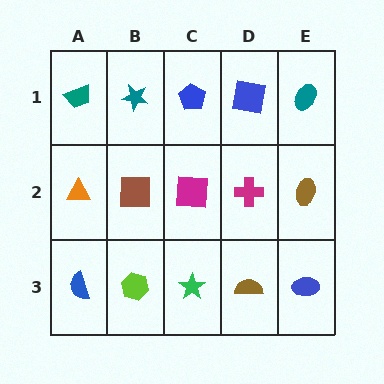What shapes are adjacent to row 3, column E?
A brown ellipse (row 2, column E), a brown semicircle (row 3, column D).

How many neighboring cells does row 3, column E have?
2.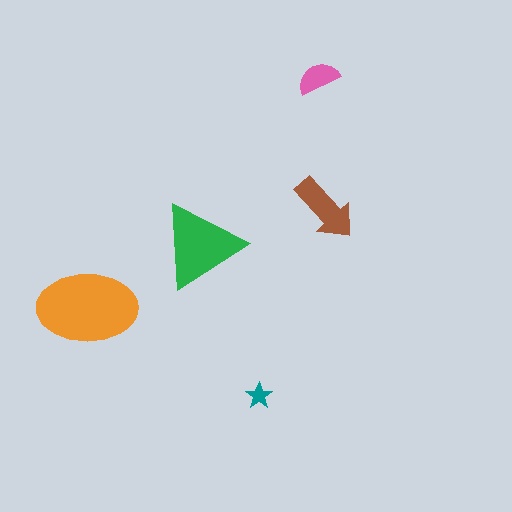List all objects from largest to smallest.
The orange ellipse, the green triangle, the brown arrow, the pink semicircle, the teal star.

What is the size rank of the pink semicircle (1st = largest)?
4th.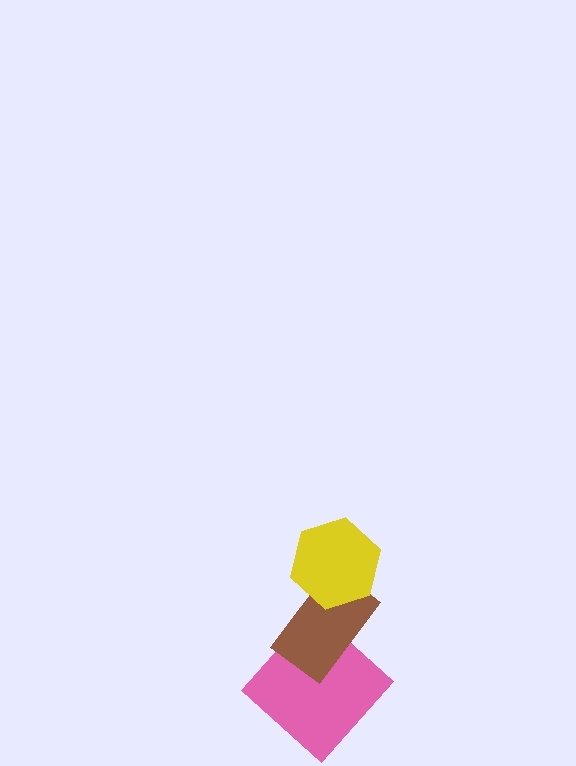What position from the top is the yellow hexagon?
The yellow hexagon is 1st from the top.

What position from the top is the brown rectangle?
The brown rectangle is 2nd from the top.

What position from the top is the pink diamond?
The pink diamond is 3rd from the top.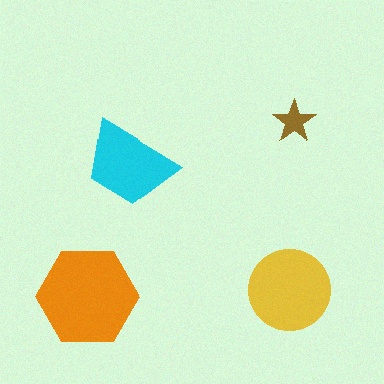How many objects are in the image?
There are 4 objects in the image.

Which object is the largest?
The orange hexagon.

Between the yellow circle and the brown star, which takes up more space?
The yellow circle.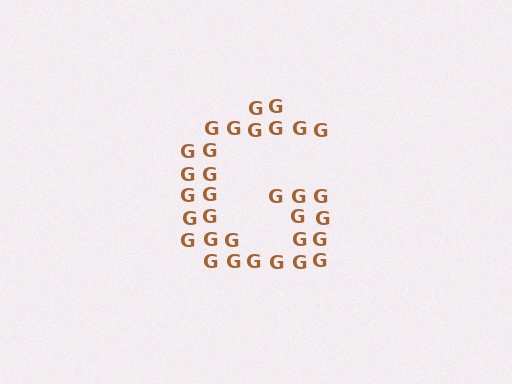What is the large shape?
The large shape is the letter G.